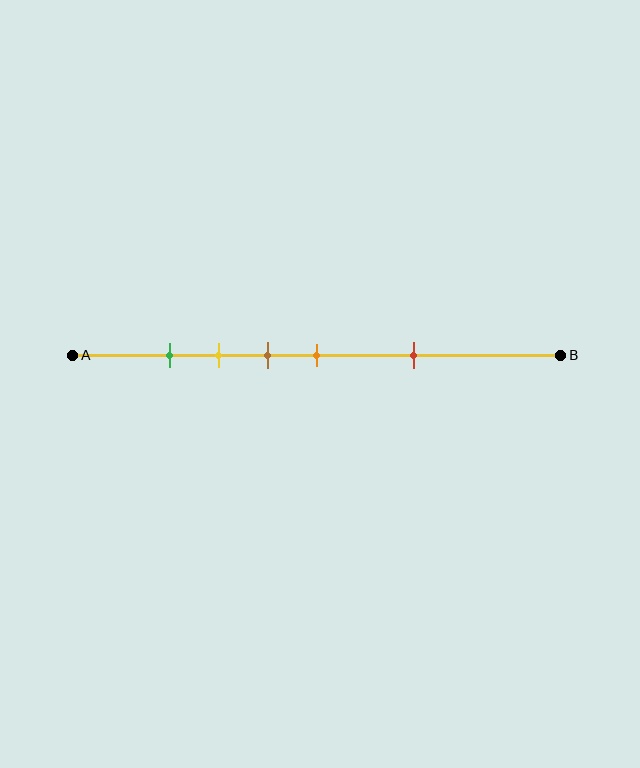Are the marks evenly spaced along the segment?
No, the marks are not evenly spaced.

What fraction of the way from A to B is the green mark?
The green mark is approximately 20% (0.2) of the way from A to B.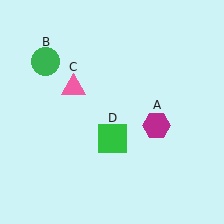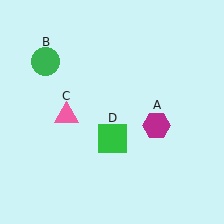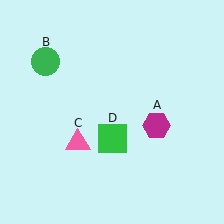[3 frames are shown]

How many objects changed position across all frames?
1 object changed position: pink triangle (object C).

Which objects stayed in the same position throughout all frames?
Magenta hexagon (object A) and green circle (object B) and green square (object D) remained stationary.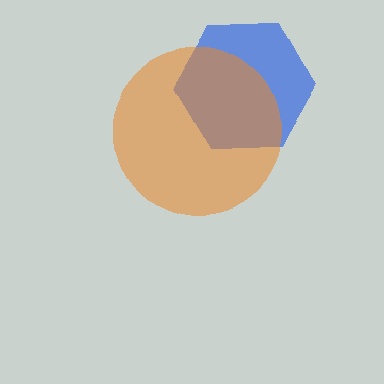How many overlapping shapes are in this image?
There are 2 overlapping shapes in the image.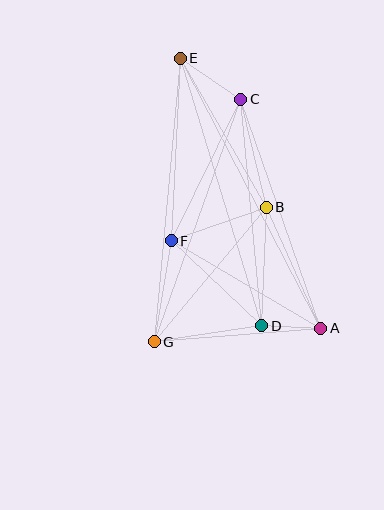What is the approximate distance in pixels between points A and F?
The distance between A and F is approximately 173 pixels.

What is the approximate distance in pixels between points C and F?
The distance between C and F is approximately 157 pixels.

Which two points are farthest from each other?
Points A and E are farthest from each other.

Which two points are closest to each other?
Points A and D are closest to each other.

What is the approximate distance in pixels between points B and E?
The distance between B and E is approximately 172 pixels.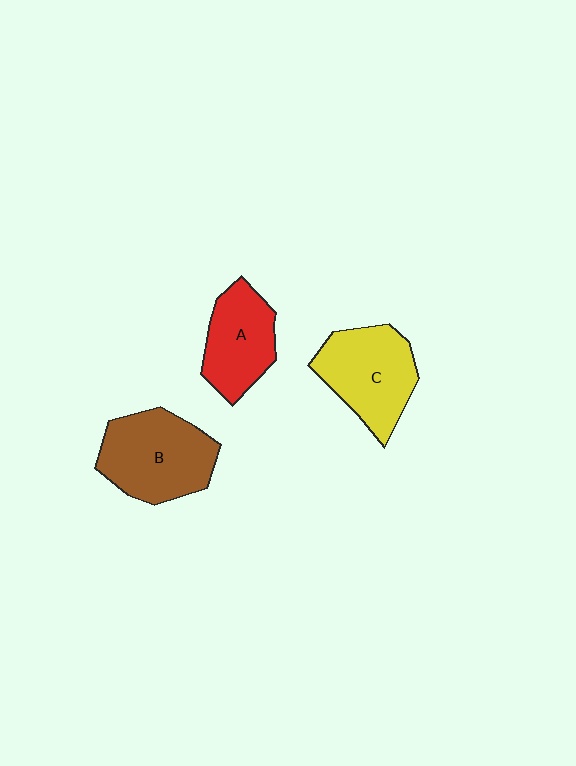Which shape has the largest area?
Shape B (brown).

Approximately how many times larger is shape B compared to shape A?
Approximately 1.3 times.